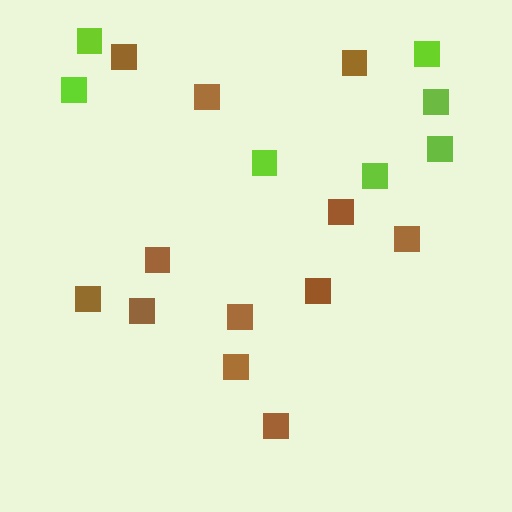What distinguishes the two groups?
There are 2 groups: one group of brown squares (12) and one group of lime squares (7).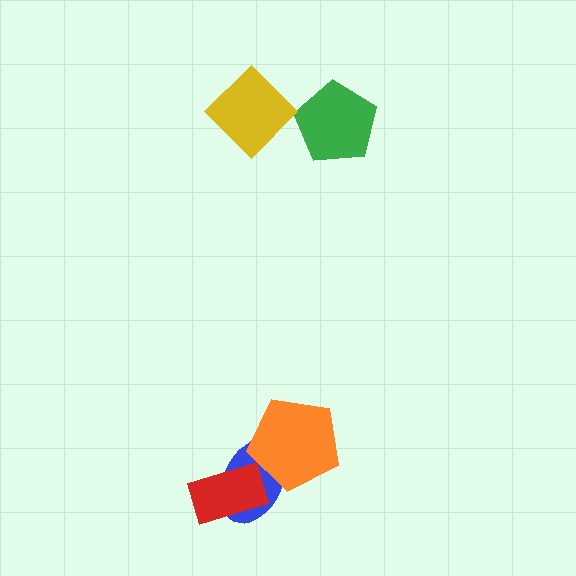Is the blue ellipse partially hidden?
Yes, it is partially covered by another shape.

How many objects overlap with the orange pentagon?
1 object overlaps with the orange pentagon.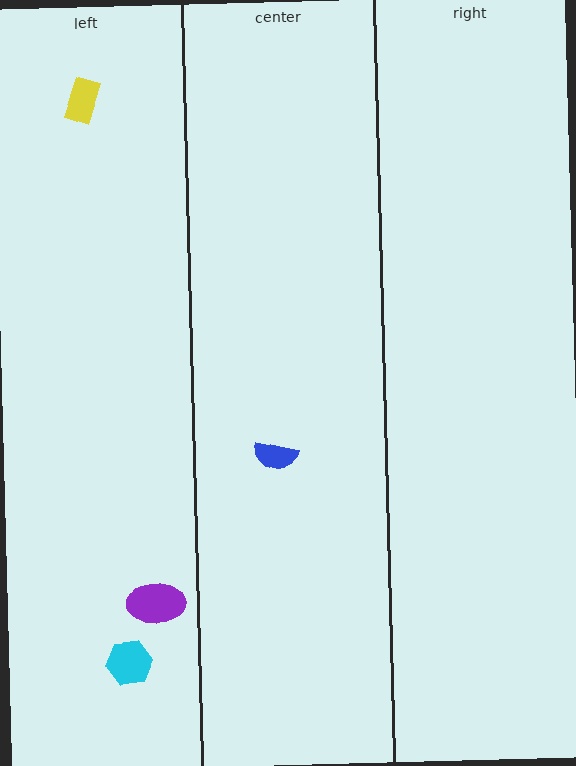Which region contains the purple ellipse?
The left region.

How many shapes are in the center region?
1.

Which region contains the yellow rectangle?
The left region.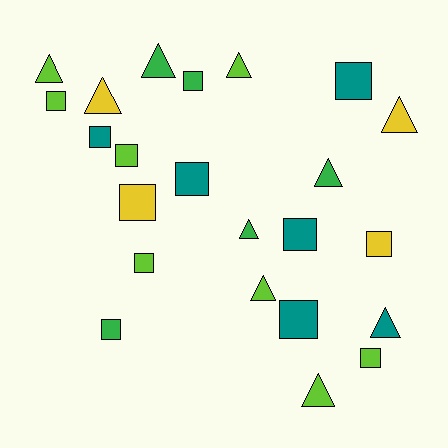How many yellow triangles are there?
There are 2 yellow triangles.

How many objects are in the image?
There are 23 objects.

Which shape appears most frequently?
Square, with 13 objects.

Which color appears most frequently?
Lime, with 8 objects.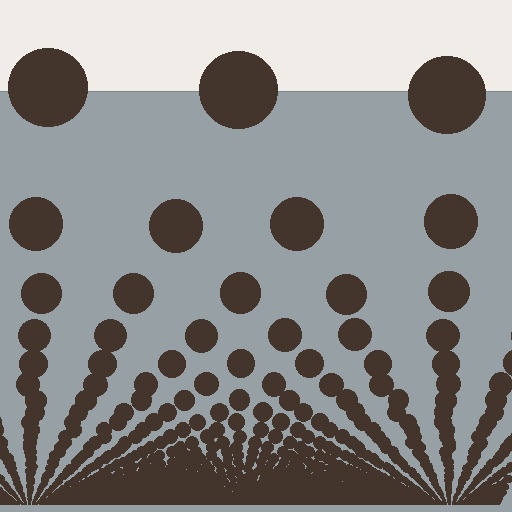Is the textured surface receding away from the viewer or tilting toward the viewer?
The surface appears to tilt toward the viewer. Texture elements get larger and sparser toward the top.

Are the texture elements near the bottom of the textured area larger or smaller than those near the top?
Smaller. The gradient is inverted — elements near the bottom are smaller and denser.